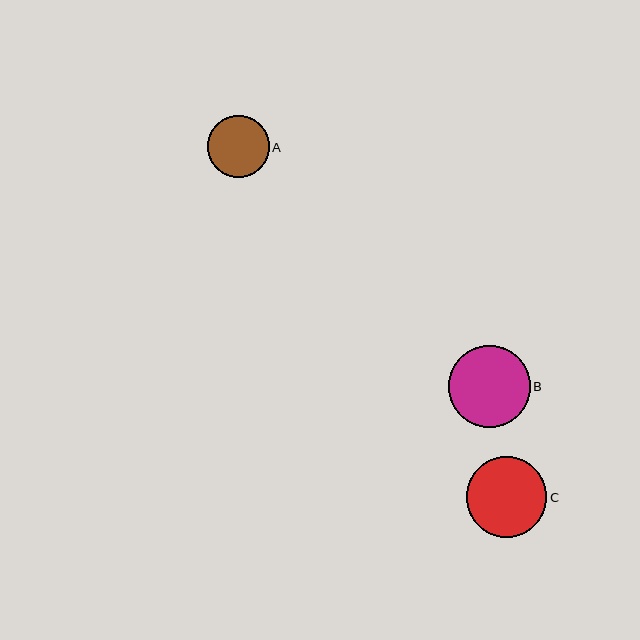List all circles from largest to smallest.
From largest to smallest: B, C, A.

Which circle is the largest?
Circle B is the largest with a size of approximately 82 pixels.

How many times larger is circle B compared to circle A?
Circle B is approximately 1.3 times the size of circle A.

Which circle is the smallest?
Circle A is the smallest with a size of approximately 62 pixels.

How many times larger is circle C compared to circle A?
Circle C is approximately 1.3 times the size of circle A.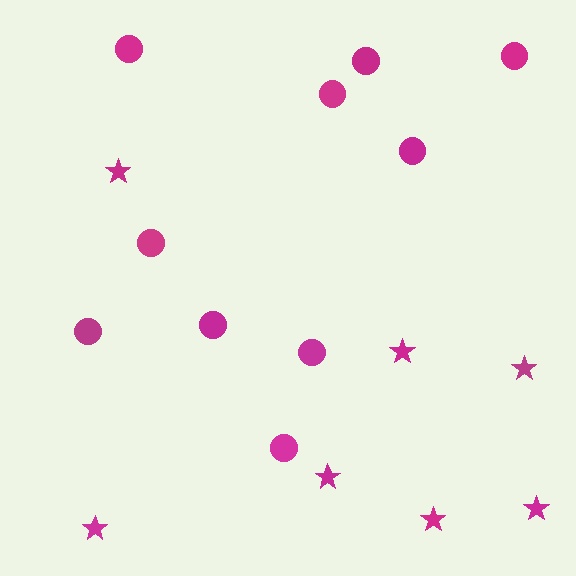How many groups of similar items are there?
There are 2 groups: one group of stars (7) and one group of circles (10).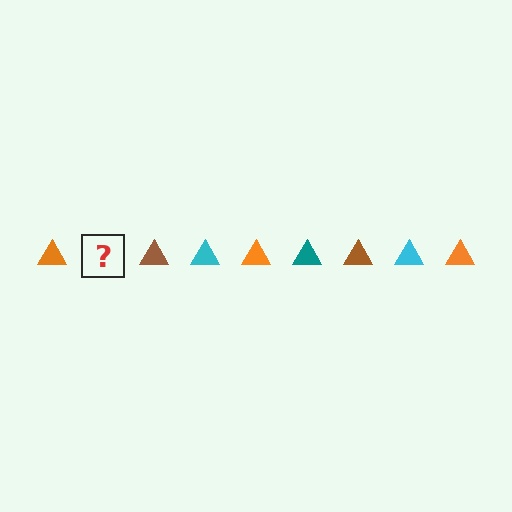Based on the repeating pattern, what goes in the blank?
The blank should be a teal triangle.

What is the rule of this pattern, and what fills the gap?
The rule is that the pattern cycles through orange, teal, brown, cyan triangles. The gap should be filled with a teal triangle.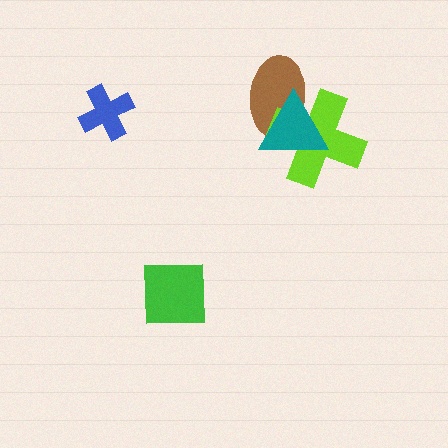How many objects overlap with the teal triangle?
2 objects overlap with the teal triangle.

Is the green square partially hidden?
No, no other shape covers it.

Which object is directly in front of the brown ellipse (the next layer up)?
The lime cross is directly in front of the brown ellipse.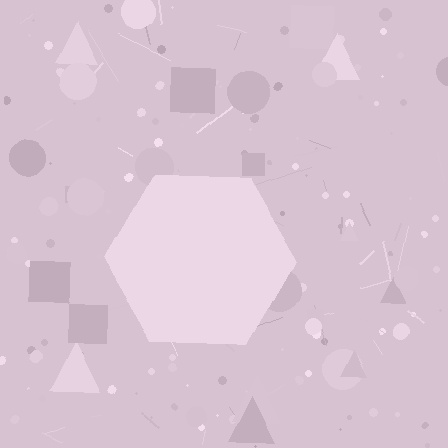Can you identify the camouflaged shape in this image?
The camouflaged shape is a hexagon.